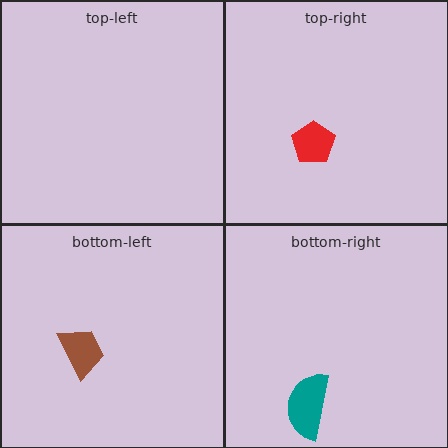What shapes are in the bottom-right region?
The teal semicircle.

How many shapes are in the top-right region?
1.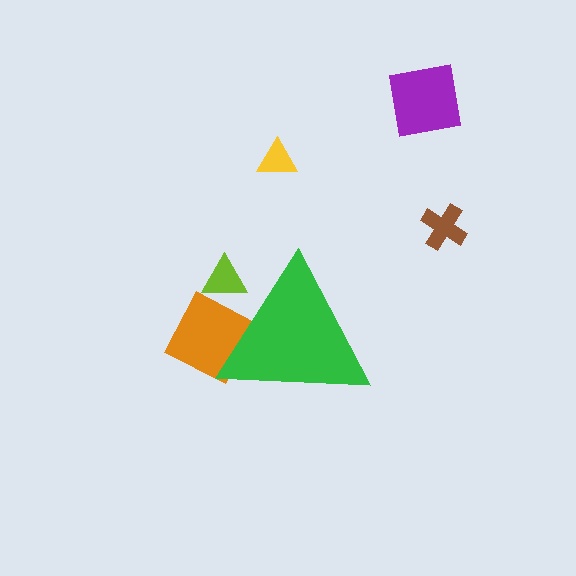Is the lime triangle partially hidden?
Yes, the lime triangle is partially hidden behind the green triangle.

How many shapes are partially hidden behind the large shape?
2 shapes are partially hidden.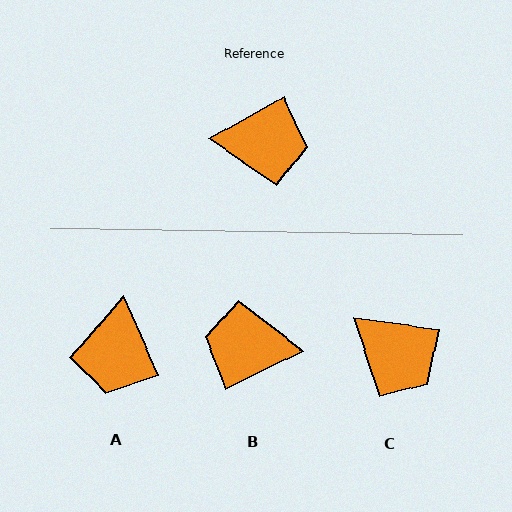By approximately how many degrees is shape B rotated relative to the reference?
Approximately 177 degrees counter-clockwise.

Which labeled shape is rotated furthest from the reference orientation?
B, about 177 degrees away.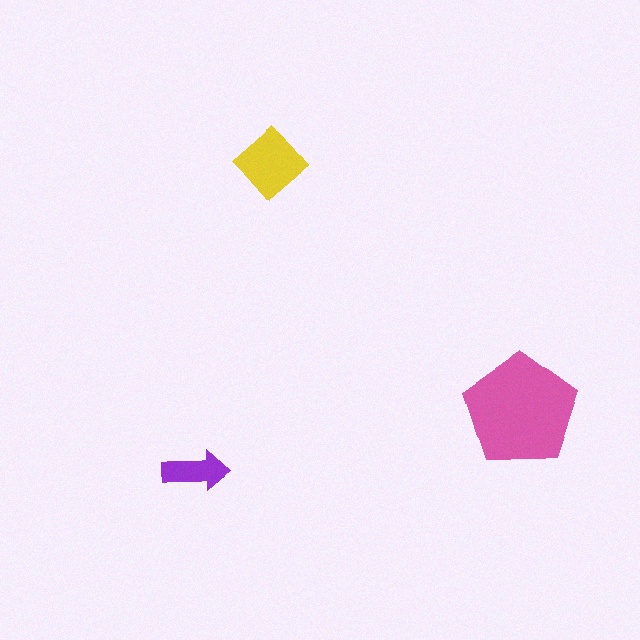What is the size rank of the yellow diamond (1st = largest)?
2nd.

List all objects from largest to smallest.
The pink pentagon, the yellow diamond, the purple arrow.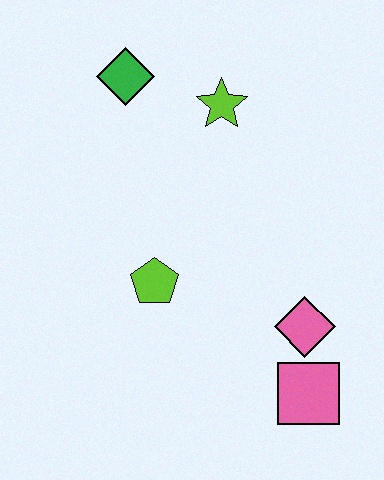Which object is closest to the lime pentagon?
The pink diamond is closest to the lime pentagon.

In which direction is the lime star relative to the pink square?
The lime star is above the pink square.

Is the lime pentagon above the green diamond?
No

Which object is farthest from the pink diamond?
The green diamond is farthest from the pink diamond.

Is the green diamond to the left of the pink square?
Yes